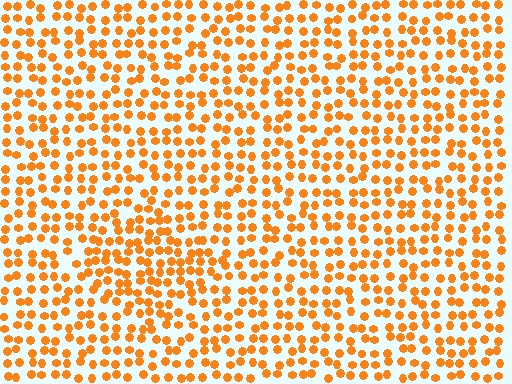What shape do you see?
I see a diamond.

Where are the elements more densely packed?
The elements are more densely packed inside the diamond boundary.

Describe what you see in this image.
The image contains small orange elements arranged at two different densities. A diamond-shaped region is visible where the elements are more densely packed than the surrounding area.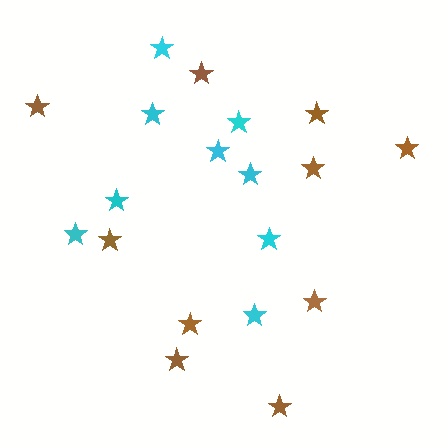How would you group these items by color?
There are 2 groups: one group of brown stars (10) and one group of cyan stars (9).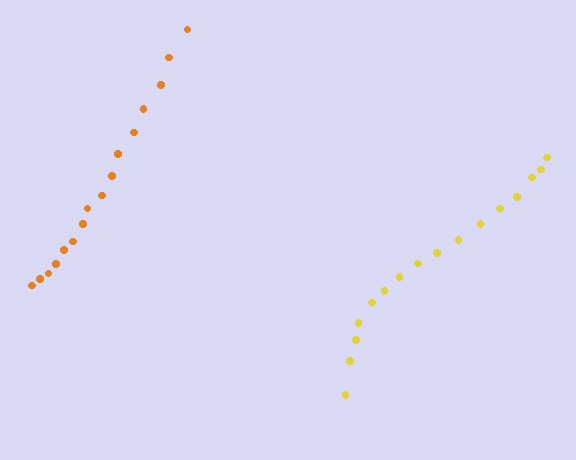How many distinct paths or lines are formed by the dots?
There are 2 distinct paths.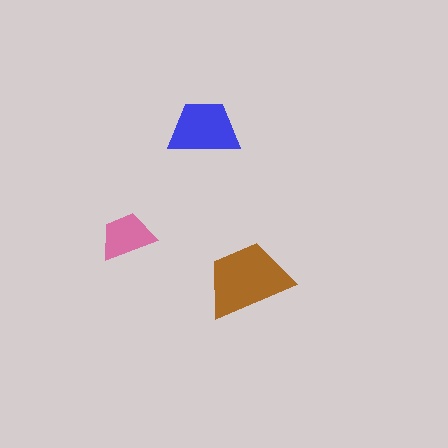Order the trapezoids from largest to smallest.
the brown one, the blue one, the pink one.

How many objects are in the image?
There are 3 objects in the image.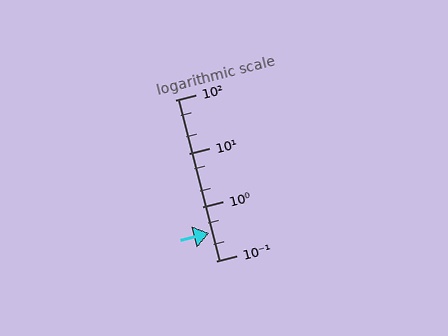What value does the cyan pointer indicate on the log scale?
The pointer indicates approximately 0.33.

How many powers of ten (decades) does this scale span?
The scale spans 3 decades, from 0.1 to 100.